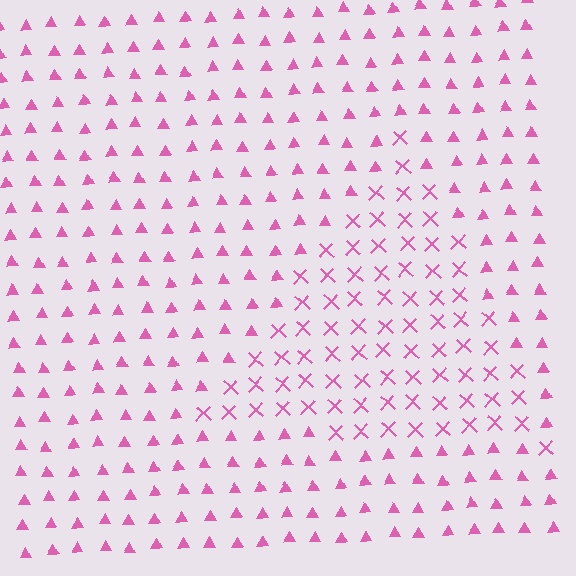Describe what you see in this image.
The image is filled with small pink elements arranged in a uniform grid. A triangle-shaped region contains X marks, while the surrounding area contains triangles. The boundary is defined purely by the change in element shape.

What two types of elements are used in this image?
The image uses X marks inside the triangle region and triangles outside it.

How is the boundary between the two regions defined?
The boundary is defined by a change in element shape: X marks inside vs. triangles outside. All elements share the same color and spacing.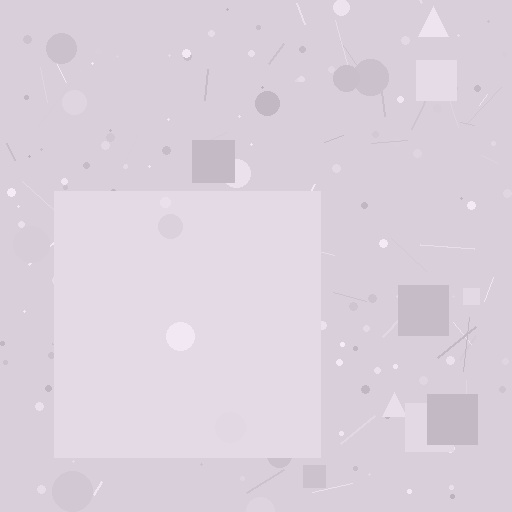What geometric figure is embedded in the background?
A square is embedded in the background.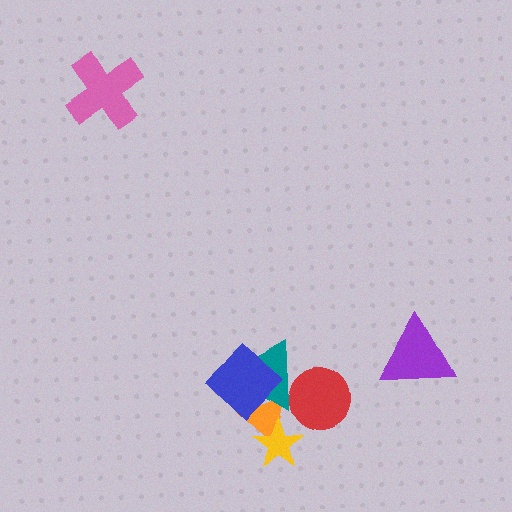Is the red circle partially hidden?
Yes, it is partially covered by another shape.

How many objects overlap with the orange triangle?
3 objects overlap with the orange triangle.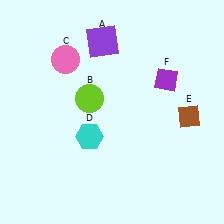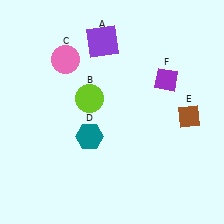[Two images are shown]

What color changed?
The hexagon (D) changed from cyan in Image 1 to teal in Image 2.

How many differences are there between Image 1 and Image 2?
There is 1 difference between the two images.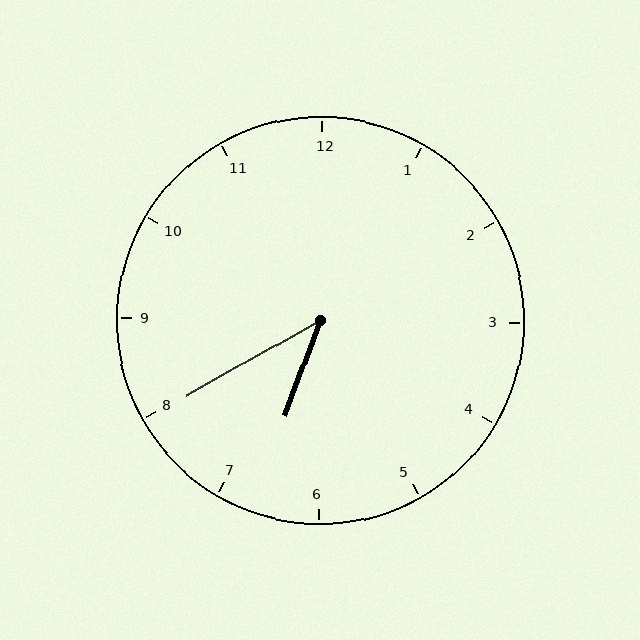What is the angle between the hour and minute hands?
Approximately 40 degrees.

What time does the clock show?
6:40.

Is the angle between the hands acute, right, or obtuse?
It is acute.